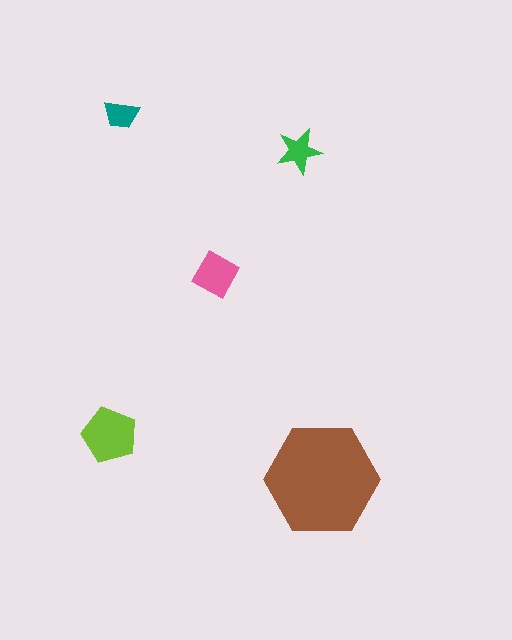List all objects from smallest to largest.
The teal trapezoid, the green star, the pink square, the lime pentagon, the brown hexagon.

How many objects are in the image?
There are 5 objects in the image.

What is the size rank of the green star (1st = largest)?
4th.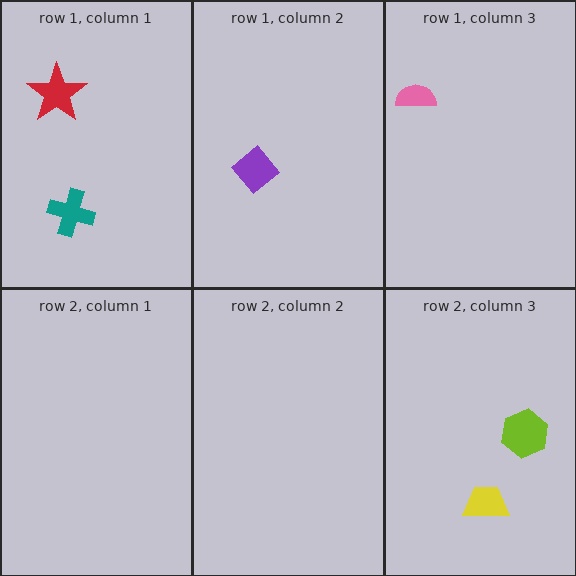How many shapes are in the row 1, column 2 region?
1.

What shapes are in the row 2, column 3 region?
The lime hexagon, the yellow trapezoid.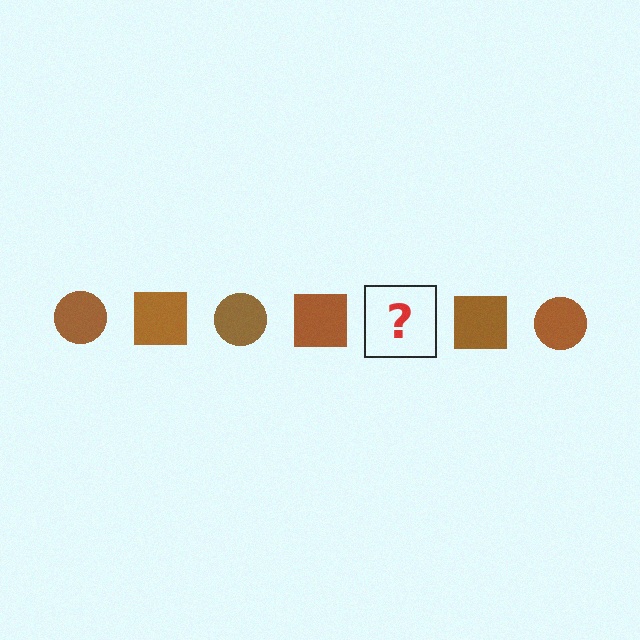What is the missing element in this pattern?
The missing element is a brown circle.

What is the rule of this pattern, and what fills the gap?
The rule is that the pattern cycles through circle, square shapes in brown. The gap should be filled with a brown circle.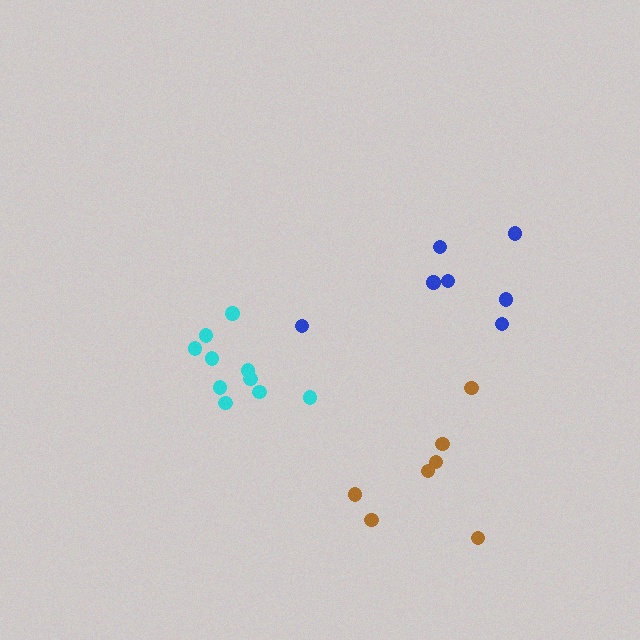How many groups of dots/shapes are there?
There are 3 groups.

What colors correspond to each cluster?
The clusters are colored: brown, cyan, blue.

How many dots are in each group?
Group 1: 7 dots, Group 2: 10 dots, Group 3: 7 dots (24 total).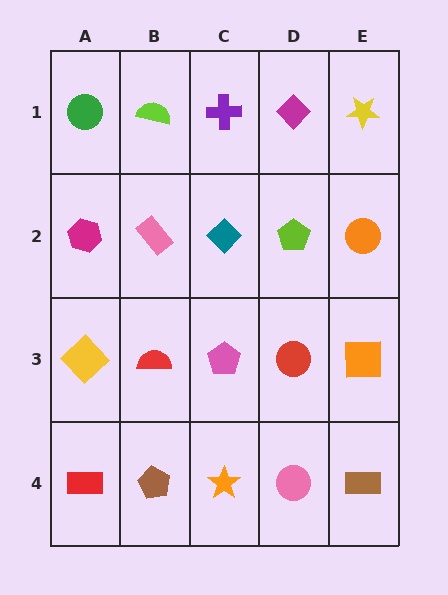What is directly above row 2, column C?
A purple cross.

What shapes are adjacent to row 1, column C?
A teal diamond (row 2, column C), a lime semicircle (row 1, column B), a magenta diamond (row 1, column D).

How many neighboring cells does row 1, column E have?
2.